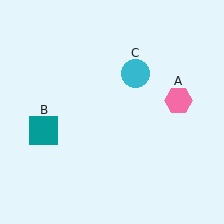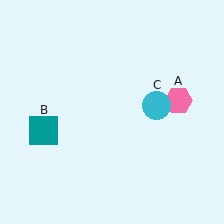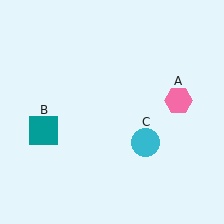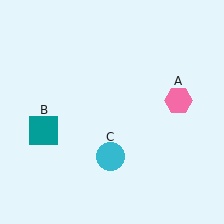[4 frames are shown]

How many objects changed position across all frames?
1 object changed position: cyan circle (object C).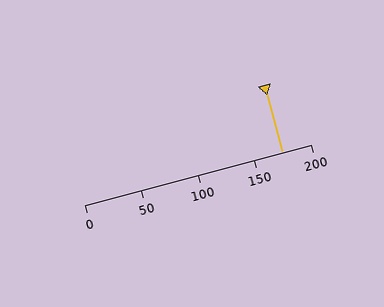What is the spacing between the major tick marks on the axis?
The major ticks are spaced 50 apart.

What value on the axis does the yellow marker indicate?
The marker indicates approximately 175.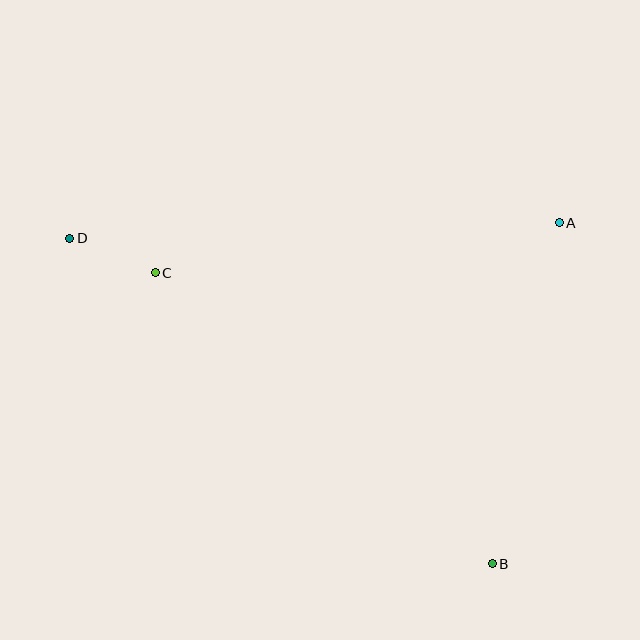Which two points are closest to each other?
Points C and D are closest to each other.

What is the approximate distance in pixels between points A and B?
The distance between A and B is approximately 348 pixels.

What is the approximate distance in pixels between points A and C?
The distance between A and C is approximately 407 pixels.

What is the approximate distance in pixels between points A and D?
The distance between A and D is approximately 490 pixels.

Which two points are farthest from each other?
Points B and D are farthest from each other.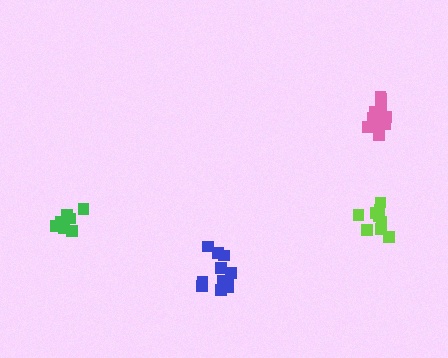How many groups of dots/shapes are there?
There are 4 groups.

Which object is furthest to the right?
The pink cluster is rightmost.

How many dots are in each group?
Group 1: 9 dots, Group 2: 12 dots, Group 3: 12 dots, Group 4: 8 dots (41 total).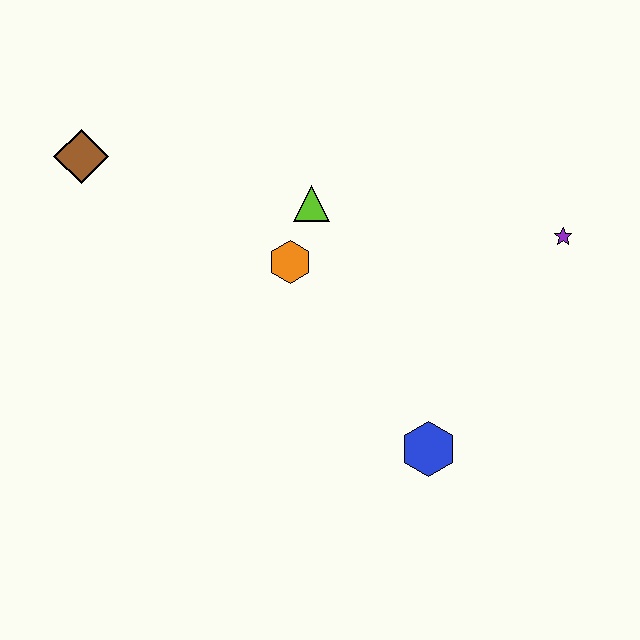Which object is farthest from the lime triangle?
The blue hexagon is farthest from the lime triangle.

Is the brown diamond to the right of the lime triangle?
No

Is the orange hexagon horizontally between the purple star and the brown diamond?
Yes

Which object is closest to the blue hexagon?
The orange hexagon is closest to the blue hexagon.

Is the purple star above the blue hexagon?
Yes